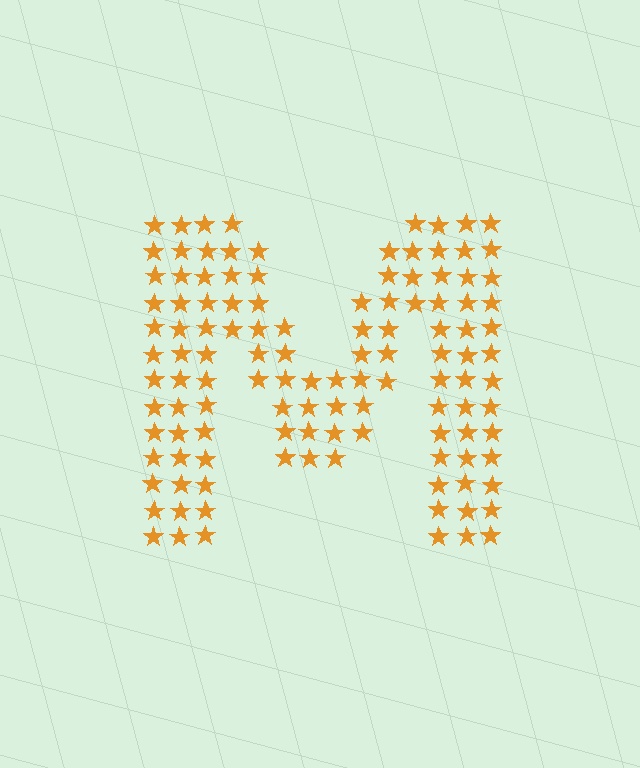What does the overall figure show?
The overall figure shows the letter M.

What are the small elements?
The small elements are stars.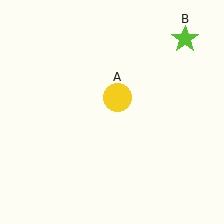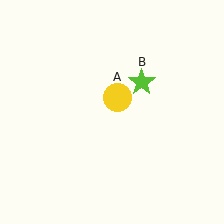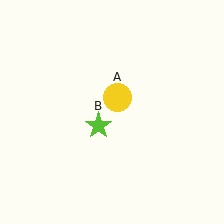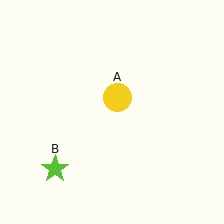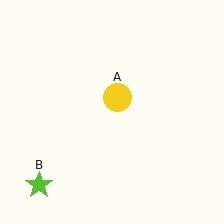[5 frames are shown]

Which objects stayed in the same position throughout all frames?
Yellow circle (object A) remained stationary.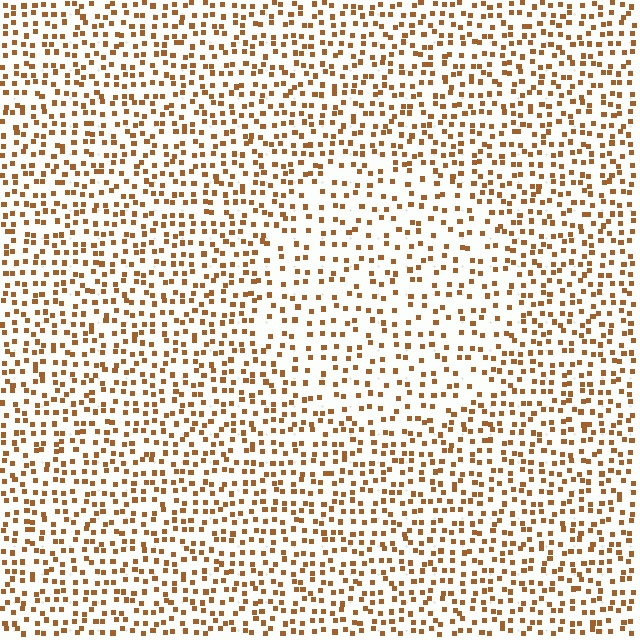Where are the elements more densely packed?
The elements are more densely packed outside the circle boundary.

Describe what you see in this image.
The image contains small brown elements arranged at two different densities. A circle-shaped region is visible where the elements are less densely packed than the surrounding area.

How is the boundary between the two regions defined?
The boundary is defined by a change in element density (approximately 1.6x ratio). All elements are the same color, size, and shape.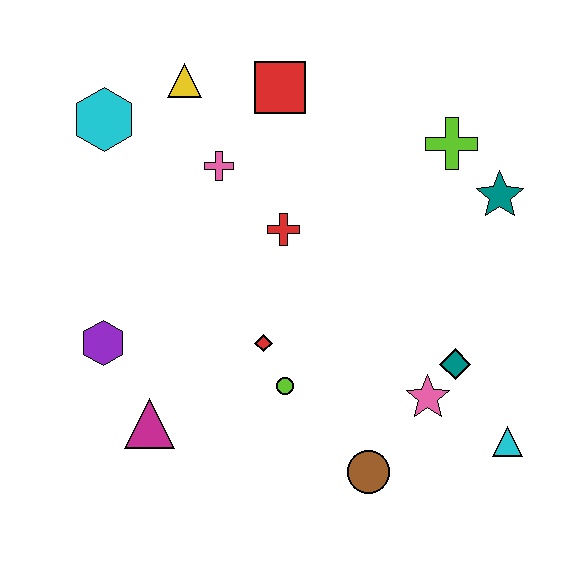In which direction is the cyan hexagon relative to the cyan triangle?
The cyan hexagon is to the left of the cyan triangle.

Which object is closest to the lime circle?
The red diamond is closest to the lime circle.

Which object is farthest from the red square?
The cyan triangle is farthest from the red square.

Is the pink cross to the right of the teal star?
No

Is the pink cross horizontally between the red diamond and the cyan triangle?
No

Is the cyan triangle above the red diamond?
No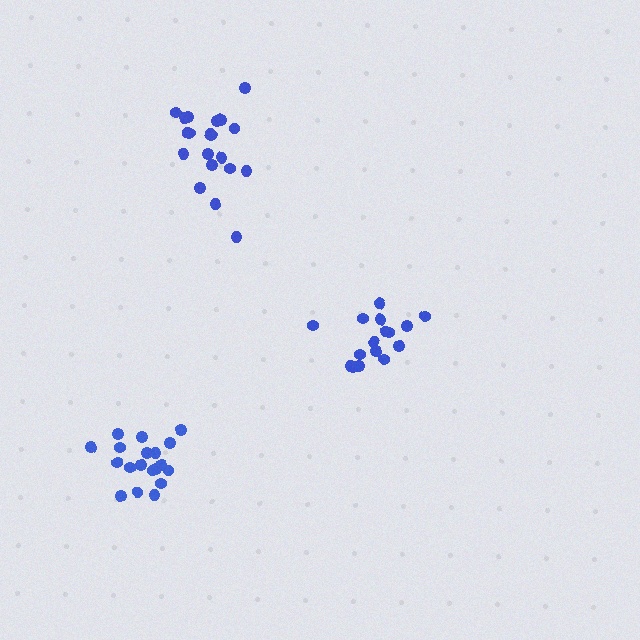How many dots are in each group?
Group 1: 16 dots, Group 2: 20 dots, Group 3: 19 dots (55 total).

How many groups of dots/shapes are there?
There are 3 groups.